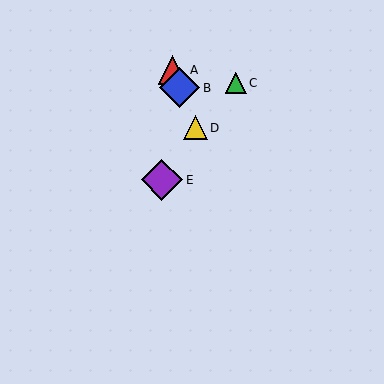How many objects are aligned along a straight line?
3 objects (A, B, D) are aligned along a straight line.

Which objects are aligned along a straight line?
Objects A, B, D are aligned along a straight line.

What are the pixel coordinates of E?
Object E is at (162, 180).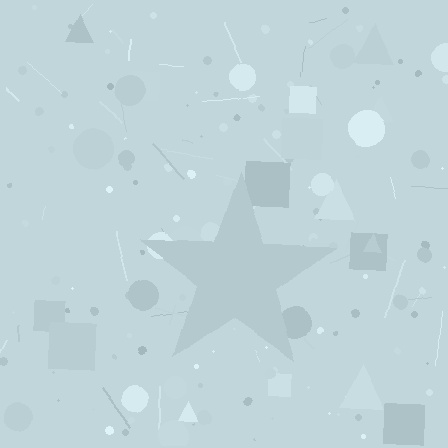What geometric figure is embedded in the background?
A star is embedded in the background.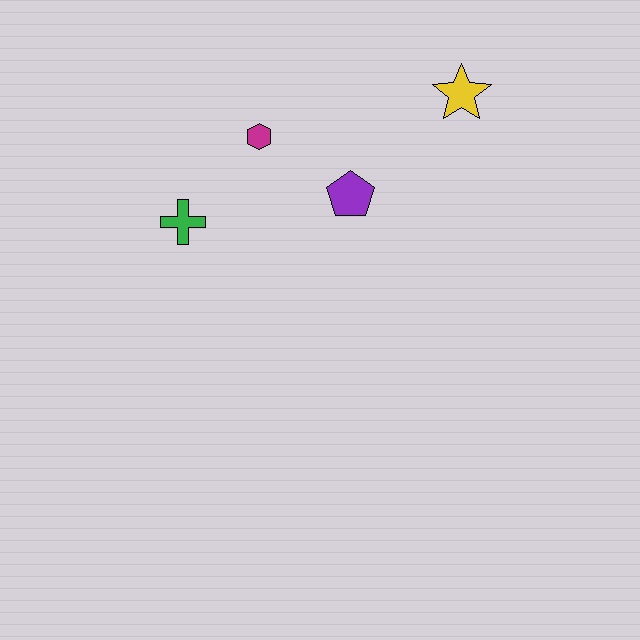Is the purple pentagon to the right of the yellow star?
No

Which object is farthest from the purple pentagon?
The green cross is farthest from the purple pentagon.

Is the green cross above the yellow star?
No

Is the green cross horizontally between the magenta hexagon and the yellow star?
No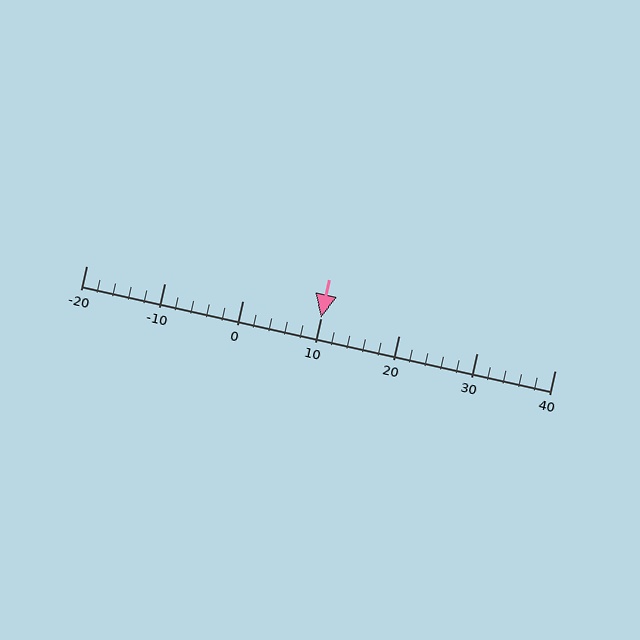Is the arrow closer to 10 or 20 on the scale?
The arrow is closer to 10.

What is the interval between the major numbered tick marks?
The major tick marks are spaced 10 units apart.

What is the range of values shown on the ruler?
The ruler shows values from -20 to 40.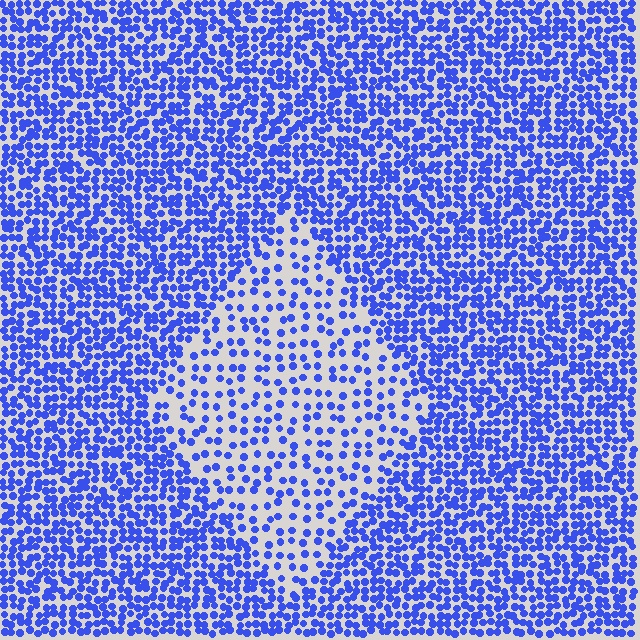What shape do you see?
I see a diamond.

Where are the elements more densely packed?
The elements are more densely packed outside the diamond boundary.